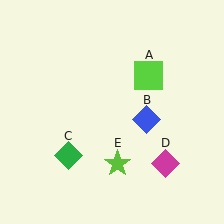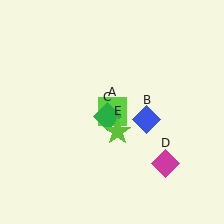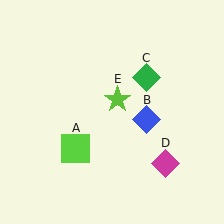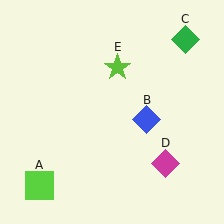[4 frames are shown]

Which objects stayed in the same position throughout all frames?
Blue diamond (object B) and magenta diamond (object D) remained stationary.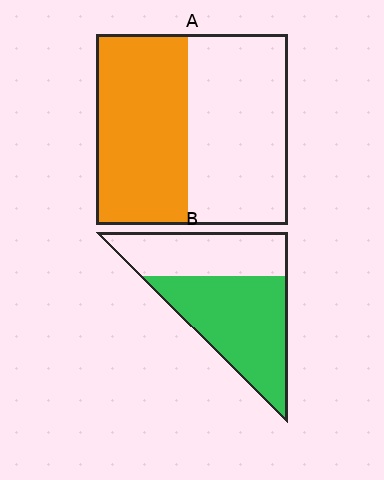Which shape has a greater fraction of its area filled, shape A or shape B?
Shape B.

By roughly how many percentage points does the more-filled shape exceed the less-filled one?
By roughly 10 percentage points (B over A).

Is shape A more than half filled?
Roughly half.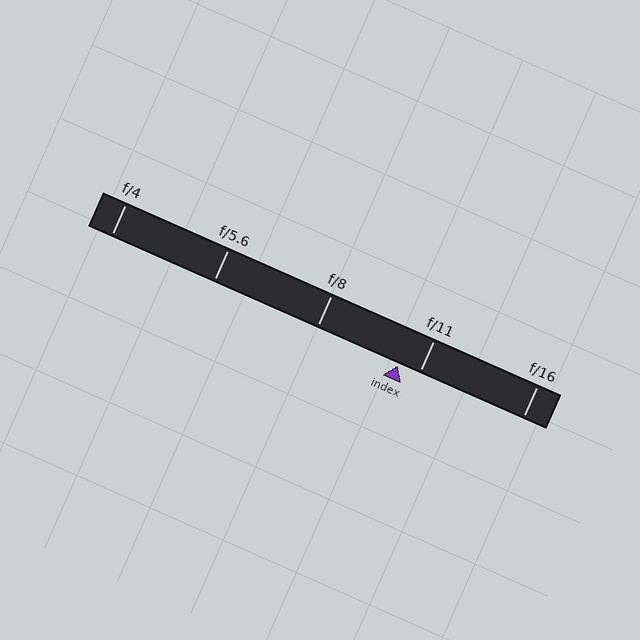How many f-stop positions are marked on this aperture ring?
There are 5 f-stop positions marked.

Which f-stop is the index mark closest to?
The index mark is closest to f/11.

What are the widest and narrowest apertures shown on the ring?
The widest aperture shown is f/4 and the narrowest is f/16.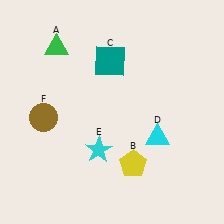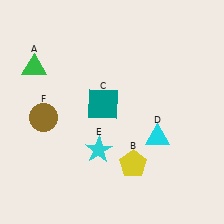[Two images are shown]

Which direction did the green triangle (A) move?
The green triangle (A) moved left.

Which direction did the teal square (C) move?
The teal square (C) moved down.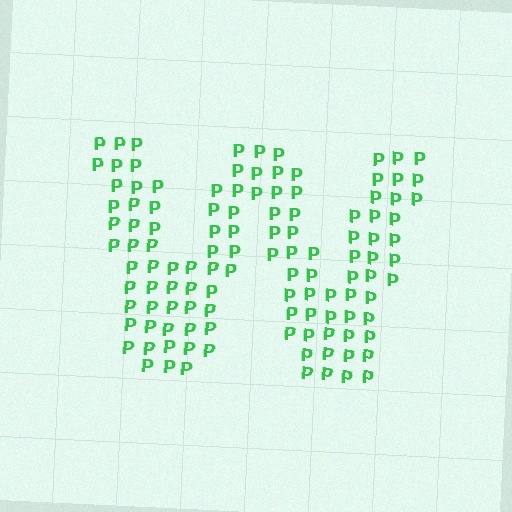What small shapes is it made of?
It is made of small letter P's.